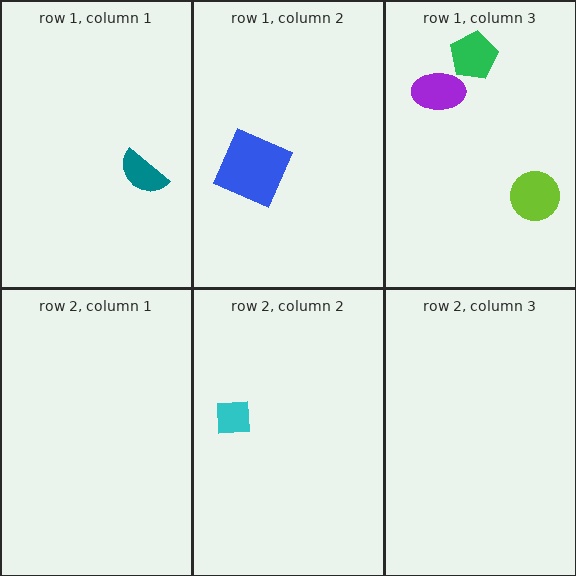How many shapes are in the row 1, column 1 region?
1.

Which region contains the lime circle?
The row 1, column 3 region.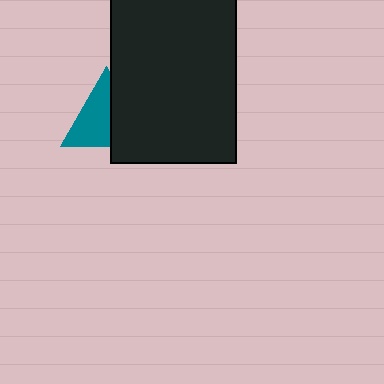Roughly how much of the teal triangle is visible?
About half of it is visible (roughly 56%).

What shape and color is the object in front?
The object in front is a black rectangle.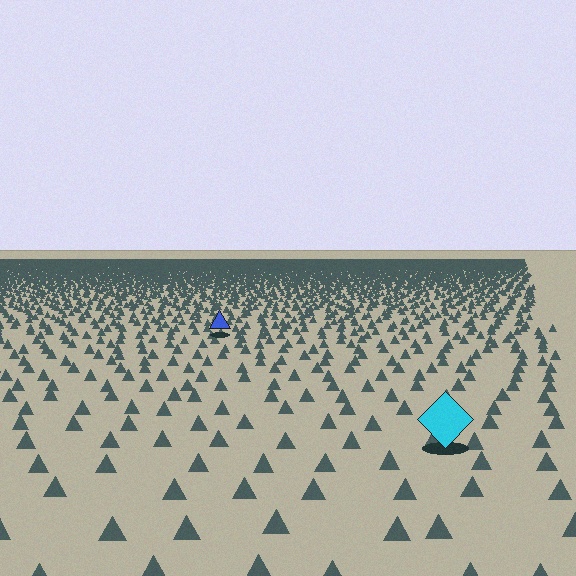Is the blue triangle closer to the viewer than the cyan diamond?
No. The cyan diamond is closer — you can tell from the texture gradient: the ground texture is coarser near it.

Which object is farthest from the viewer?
The blue triangle is farthest from the viewer. It appears smaller and the ground texture around it is denser.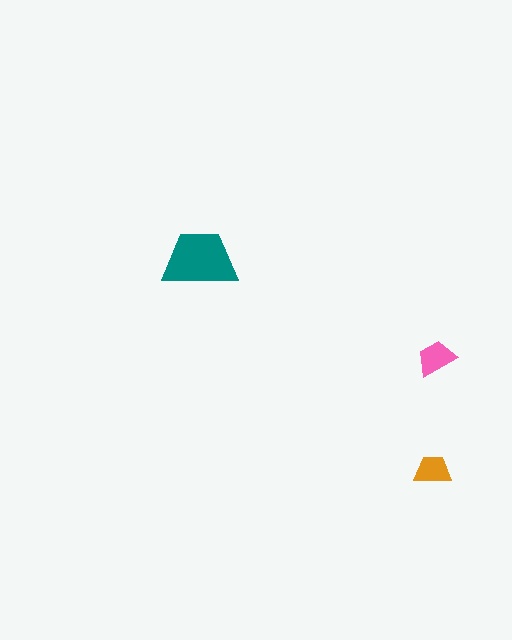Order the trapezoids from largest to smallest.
the teal one, the pink one, the orange one.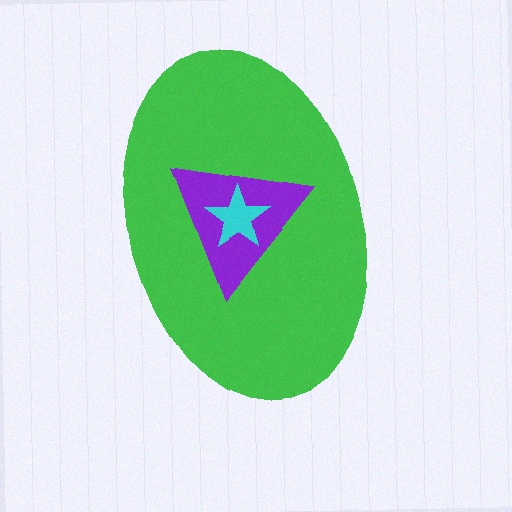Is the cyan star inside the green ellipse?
Yes.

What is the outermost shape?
The green ellipse.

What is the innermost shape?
The cyan star.